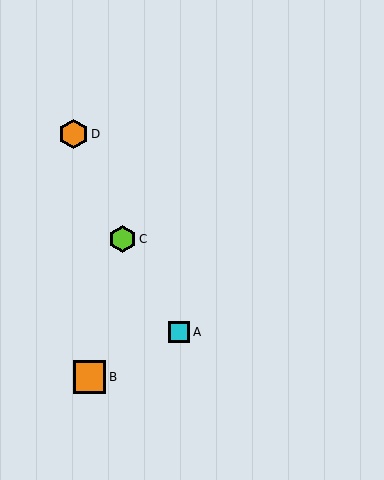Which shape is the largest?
The orange square (labeled B) is the largest.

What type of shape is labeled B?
Shape B is an orange square.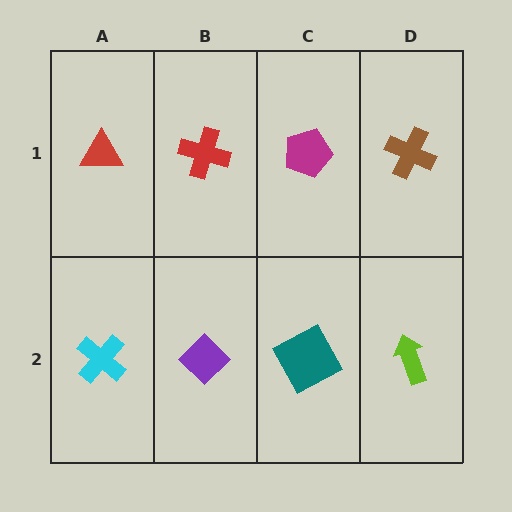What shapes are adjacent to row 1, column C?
A teal square (row 2, column C), a red cross (row 1, column B), a brown cross (row 1, column D).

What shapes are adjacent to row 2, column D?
A brown cross (row 1, column D), a teal square (row 2, column C).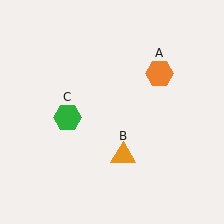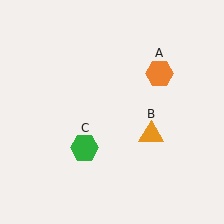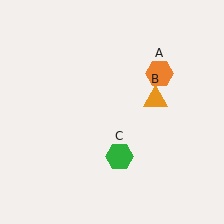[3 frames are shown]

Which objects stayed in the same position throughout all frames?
Orange hexagon (object A) remained stationary.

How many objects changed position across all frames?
2 objects changed position: orange triangle (object B), green hexagon (object C).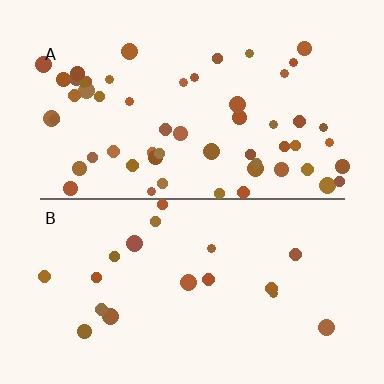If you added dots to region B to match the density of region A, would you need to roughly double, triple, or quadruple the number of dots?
Approximately triple.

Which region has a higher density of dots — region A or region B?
A (the top).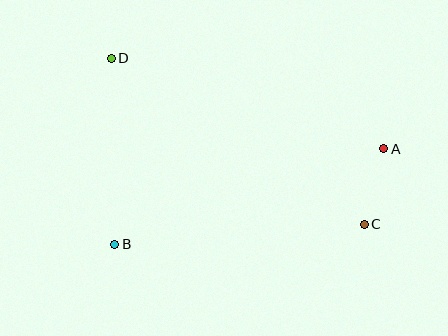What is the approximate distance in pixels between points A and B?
The distance between A and B is approximately 285 pixels.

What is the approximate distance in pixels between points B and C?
The distance between B and C is approximately 250 pixels.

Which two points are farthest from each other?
Points C and D are farthest from each other.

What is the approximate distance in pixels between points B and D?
The distance between B and D is approximately 186 pixels.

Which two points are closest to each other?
Points A and C are closest to each other.